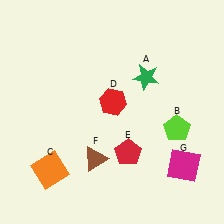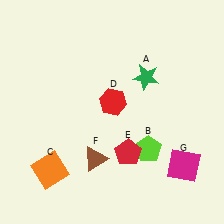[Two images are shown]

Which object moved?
The lime pentagon (B) moved left.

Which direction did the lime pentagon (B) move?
The lime pentagon (B) moved left.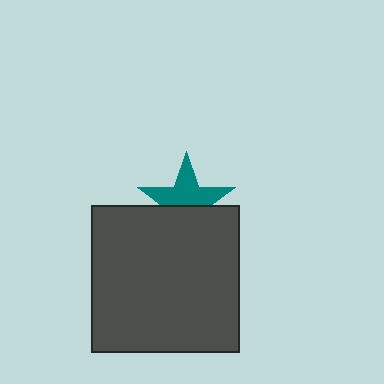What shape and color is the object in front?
The object in front is a dark gray square.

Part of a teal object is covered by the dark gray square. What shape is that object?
It is a star.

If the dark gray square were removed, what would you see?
You would see the complete teal star.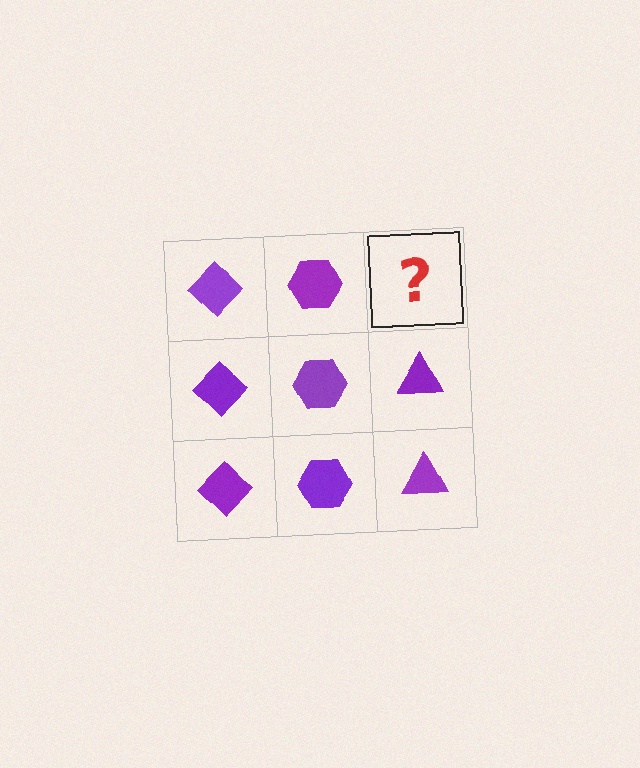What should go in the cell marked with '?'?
The missing cell should contain a purple triangle.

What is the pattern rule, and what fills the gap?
The rule is that each column has a consistent shape. The gap should be filled with a purple triangle.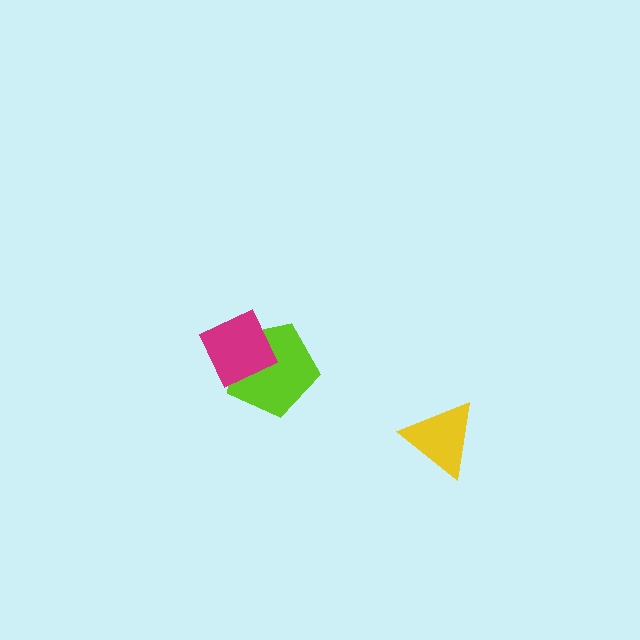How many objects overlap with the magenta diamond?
1 object overlaps with the magenta diamond.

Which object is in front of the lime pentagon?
The magenta diamond is in front of the lime pentagon.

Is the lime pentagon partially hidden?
Yes, it is partially covered by another shape.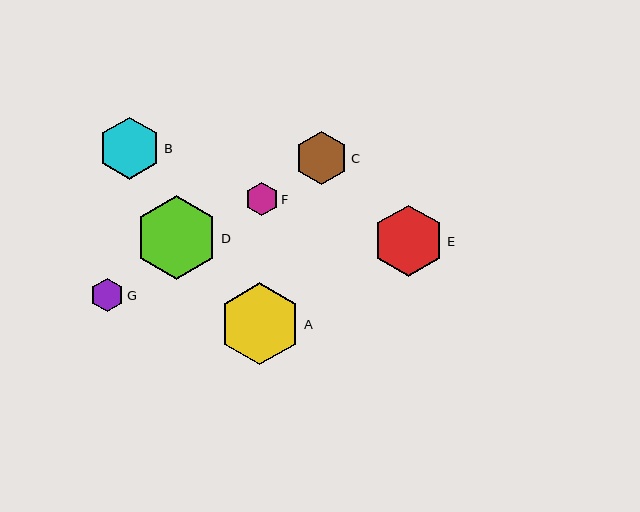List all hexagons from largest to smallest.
From largest to smallest: D, A, E, B, C, F, G.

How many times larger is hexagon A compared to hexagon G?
Hexagon A is approximately 2.5 times the size of hexagon G.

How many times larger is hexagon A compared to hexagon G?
Hexagon A is approximately 2.5 times the size of hexagon G.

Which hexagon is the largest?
Hexagon D is the largest with a size of approximately 84 pixels.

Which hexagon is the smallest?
Hexagon G is the smallest with a size of approximately 33 pixels.